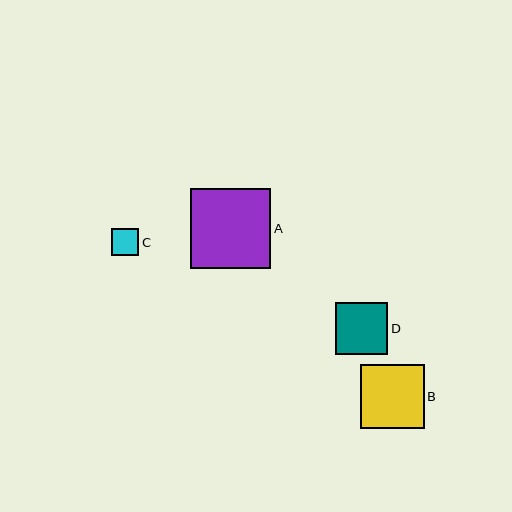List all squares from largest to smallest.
From largest to smallest: A, B, D, C.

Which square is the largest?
Square A is the largest with a size of approximately 80 pixels.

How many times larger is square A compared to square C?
Square A is approximately 3.0 times the size of square C.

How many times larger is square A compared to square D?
Square A is approximately 1.5 times the size of square D.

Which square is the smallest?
Square C is the smallest with a size of approximately 27 pixels.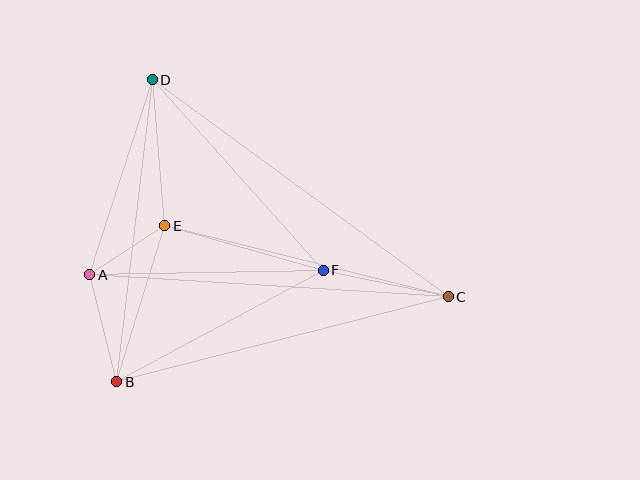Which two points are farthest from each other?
Points C and D are farthest from each other.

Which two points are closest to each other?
Points A and E are closest to each other.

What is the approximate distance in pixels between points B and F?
The distance between B and F is approximately 235 pixels.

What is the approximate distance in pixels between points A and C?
The distance between A and C is approximately 359 pixels.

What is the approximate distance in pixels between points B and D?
The distance between B and D is approximately 304 pixels.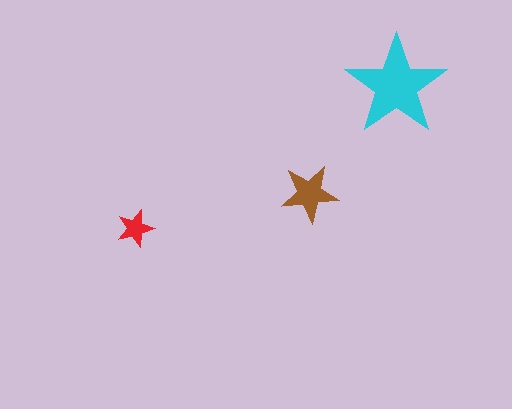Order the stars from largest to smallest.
the cyan one, the brown one, the red one.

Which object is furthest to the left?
The red star is leftmost.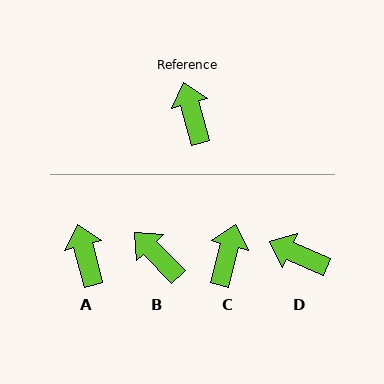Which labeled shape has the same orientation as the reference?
A.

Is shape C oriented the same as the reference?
No, it is off by about 30 degrees.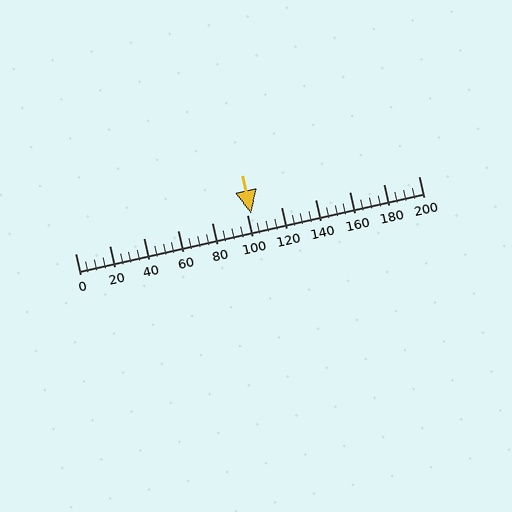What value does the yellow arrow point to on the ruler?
The yellow arrow points to approximately 102.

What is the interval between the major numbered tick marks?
The major tick marks are spaced 20 units apart.